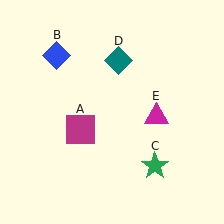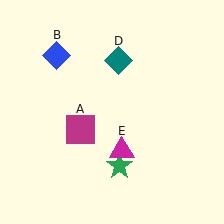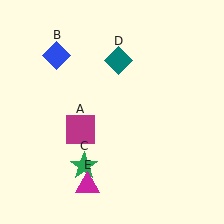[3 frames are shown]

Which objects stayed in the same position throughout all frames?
Magenta square (object A) and blue diamond (object B) and teal diamond (object D) remained stationary.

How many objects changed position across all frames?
2 objects changed position: green star (object C), magenta triangle (object E).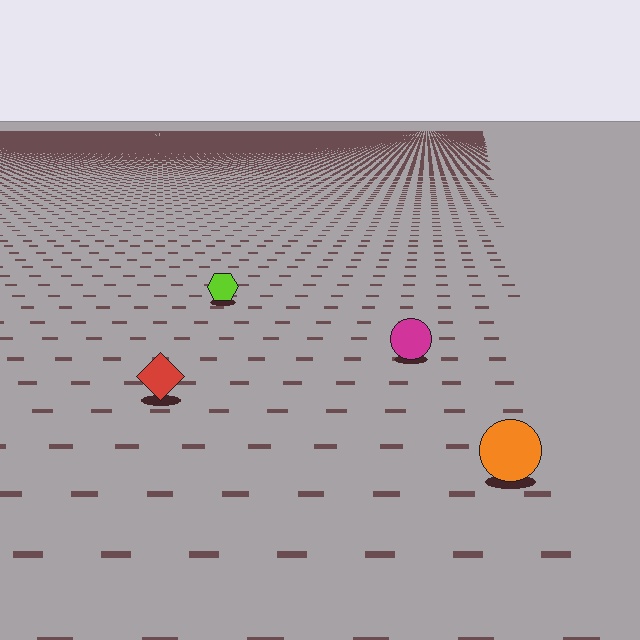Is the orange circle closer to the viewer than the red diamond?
Yes. The orange circle is closer — you can tell from the texture gradient: the ground texture is coarser near it.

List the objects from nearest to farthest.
From nearest to farthest: the orange circle, the red diamond, the magenta circle, the lime hexagon.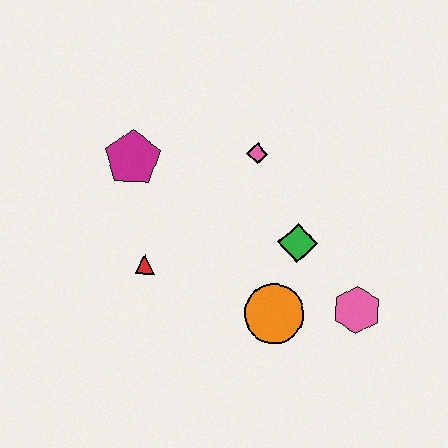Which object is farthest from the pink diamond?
The pink hexagon is farthest from the pink diamond.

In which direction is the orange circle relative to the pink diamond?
The orange circle is below the pink diamond.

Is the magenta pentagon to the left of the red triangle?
Yes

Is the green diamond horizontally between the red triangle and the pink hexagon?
Yes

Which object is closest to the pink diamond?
The green diamond is closest to the pink diamond.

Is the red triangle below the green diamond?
Yes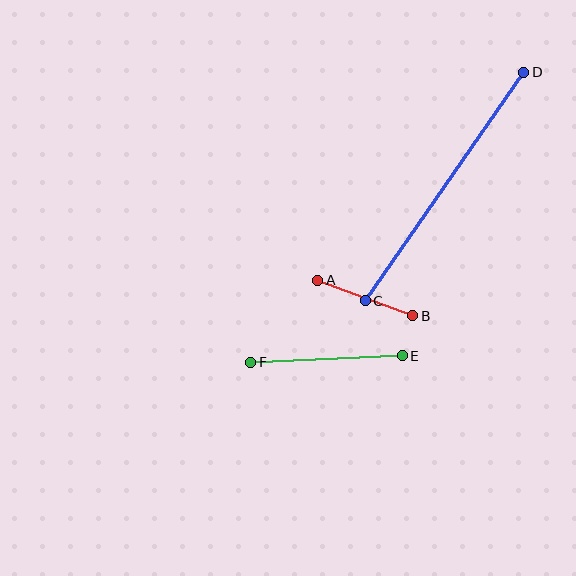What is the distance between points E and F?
The distance is approximately 152 pixels.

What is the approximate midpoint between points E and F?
The midpoint is at approximately (326, 359) pixels.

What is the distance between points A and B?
The distance is approximately 101 pixels.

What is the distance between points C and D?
The distance is approximately 278 pixels.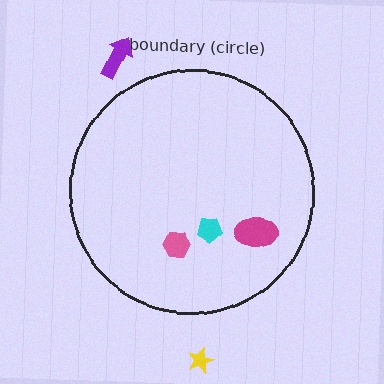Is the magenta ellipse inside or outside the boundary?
Inside.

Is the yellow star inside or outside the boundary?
Outside.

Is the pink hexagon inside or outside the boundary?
Inside.